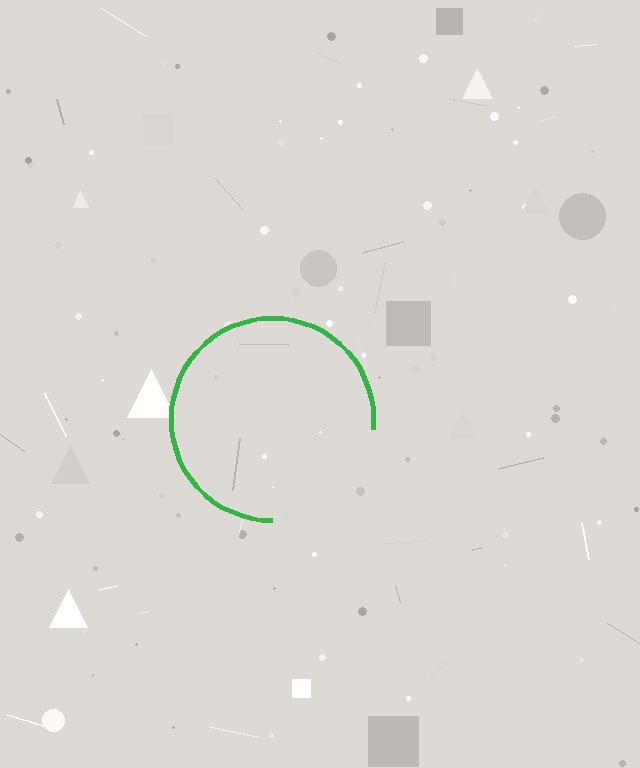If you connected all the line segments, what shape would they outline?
They would outline a circle.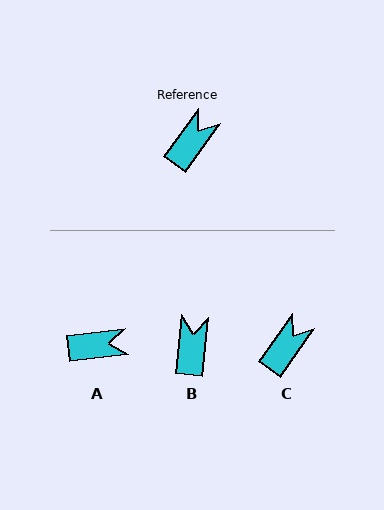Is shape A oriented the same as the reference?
No, it is off by about 48 degrees.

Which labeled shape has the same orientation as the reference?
C.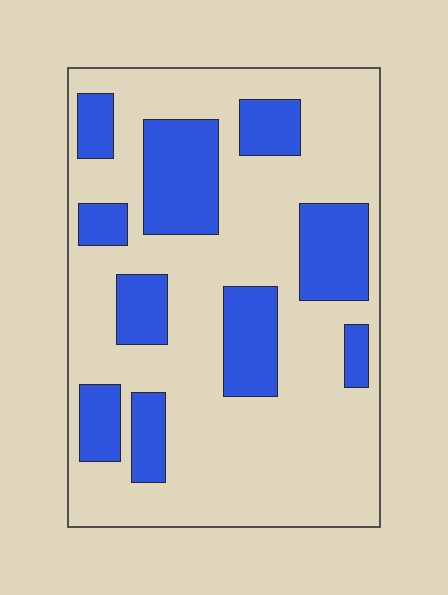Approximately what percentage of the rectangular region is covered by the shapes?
Approximately 30%.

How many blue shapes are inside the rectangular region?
10.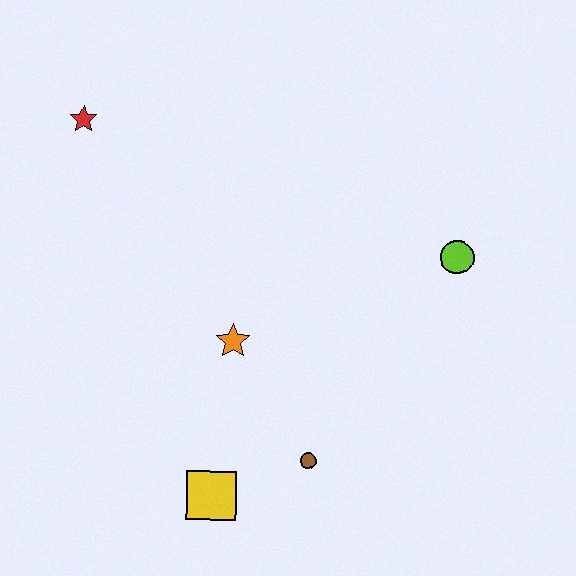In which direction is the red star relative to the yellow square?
The red star is above the yellow square.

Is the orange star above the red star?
No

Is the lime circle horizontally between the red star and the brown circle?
No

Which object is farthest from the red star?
The brown circle is farthest from the red star.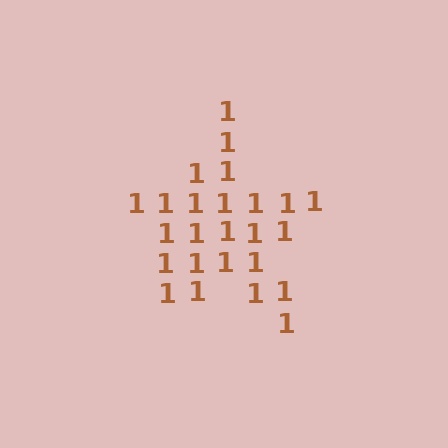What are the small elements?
The small elements are digit 1's.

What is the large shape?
The large shape is a star.